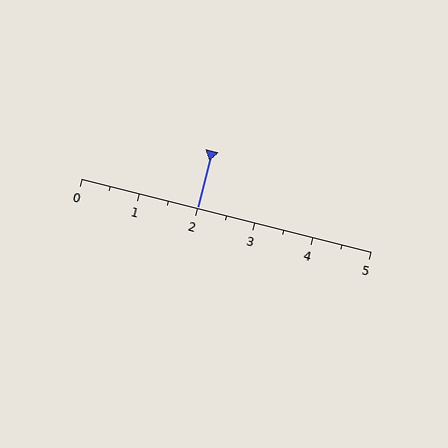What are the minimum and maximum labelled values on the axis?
The axis runs from 0 to 5.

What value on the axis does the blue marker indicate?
The marker indicates approximately 2.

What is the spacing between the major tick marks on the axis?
The major ticks are spaced 1 apart.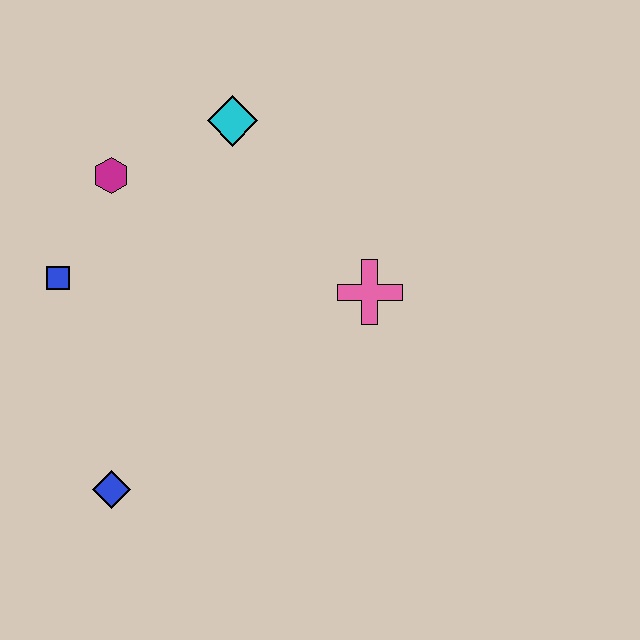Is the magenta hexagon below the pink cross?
No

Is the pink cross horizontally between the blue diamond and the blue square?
No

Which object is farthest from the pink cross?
The blue diamond is farthest from the pink cross.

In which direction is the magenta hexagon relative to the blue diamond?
The magenta hexagon is above the blue diamond.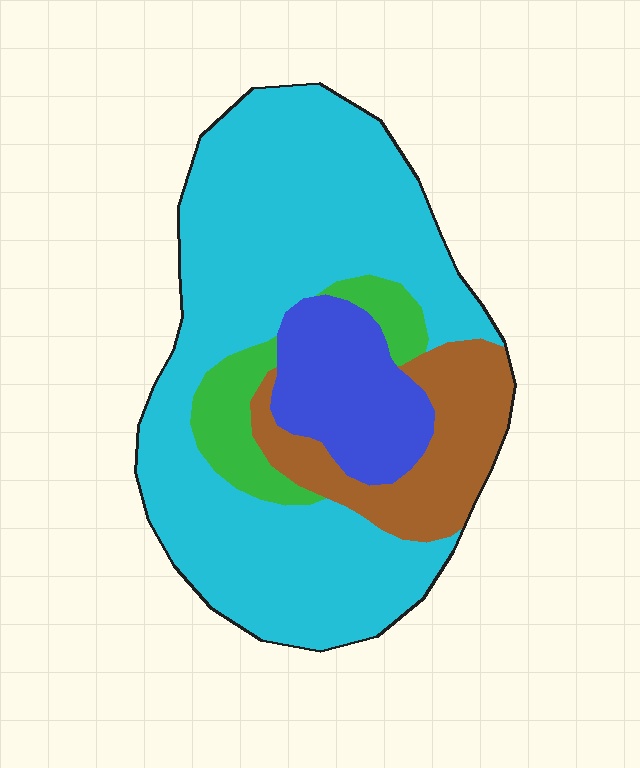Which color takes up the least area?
Green, at roughly 10%.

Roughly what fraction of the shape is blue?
Blue takes up less than a sixth of the shape.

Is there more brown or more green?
Brown.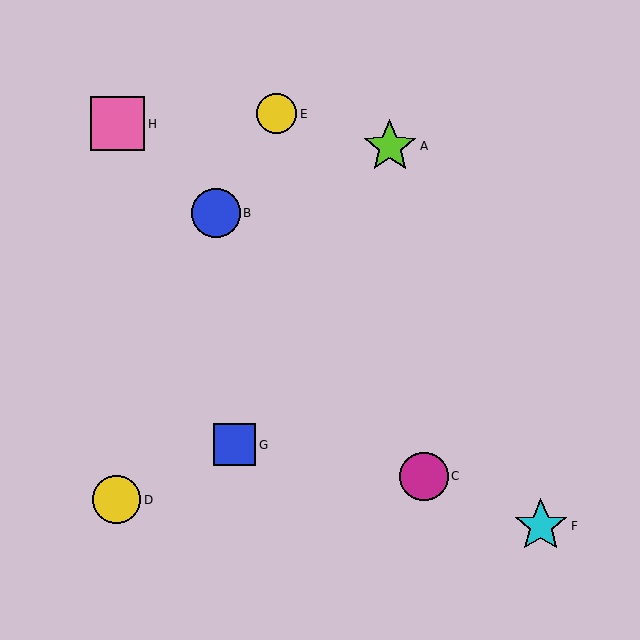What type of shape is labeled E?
Shape E is a yellow circle.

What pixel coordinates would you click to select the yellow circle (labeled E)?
Click at (276, 114) to select the yellow circle E.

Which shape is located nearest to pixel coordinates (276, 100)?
The yellow circle (labeled E) at (276, 114) is nearest to that location.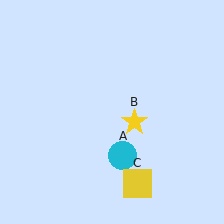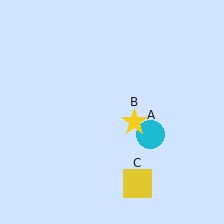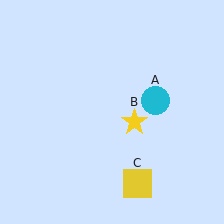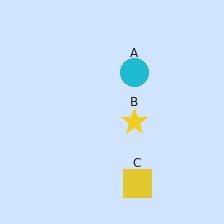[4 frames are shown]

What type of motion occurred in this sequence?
The cyan circle (object A) rotated counterclockwise around the center of the scene.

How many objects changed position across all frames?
1 object changed position: cyan circle (object A).